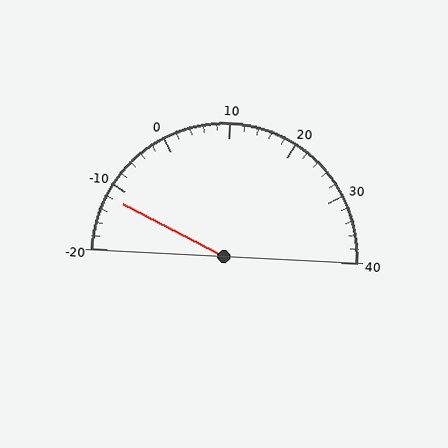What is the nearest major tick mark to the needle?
The nearest major tick mark is -10.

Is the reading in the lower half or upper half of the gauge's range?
The reading is in the lower half of the range (-20 to 40).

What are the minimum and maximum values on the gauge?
The gauge ranges from -20 to 40.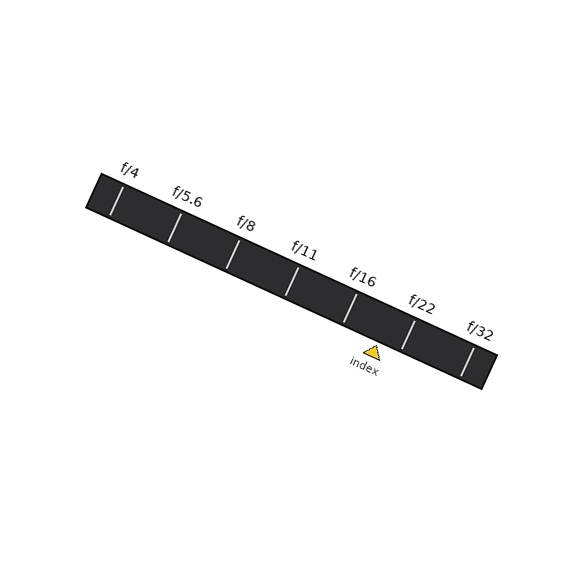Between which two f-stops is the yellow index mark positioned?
The index mark is between f/16 and f/22.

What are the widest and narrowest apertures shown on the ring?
The widest aperture shown is f/4 and the narrowest is f/32.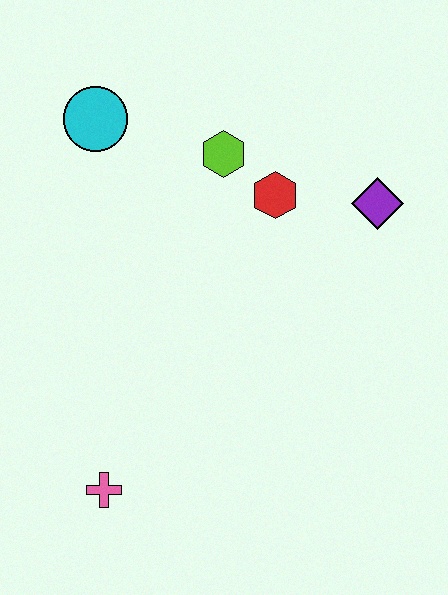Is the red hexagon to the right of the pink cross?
Yes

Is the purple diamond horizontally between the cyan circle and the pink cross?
No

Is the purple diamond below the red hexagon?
Yes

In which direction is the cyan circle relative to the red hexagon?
The cyan circle is to the left of the red hexagon.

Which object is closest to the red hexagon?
The lime hexagon is closest to the red hexagon.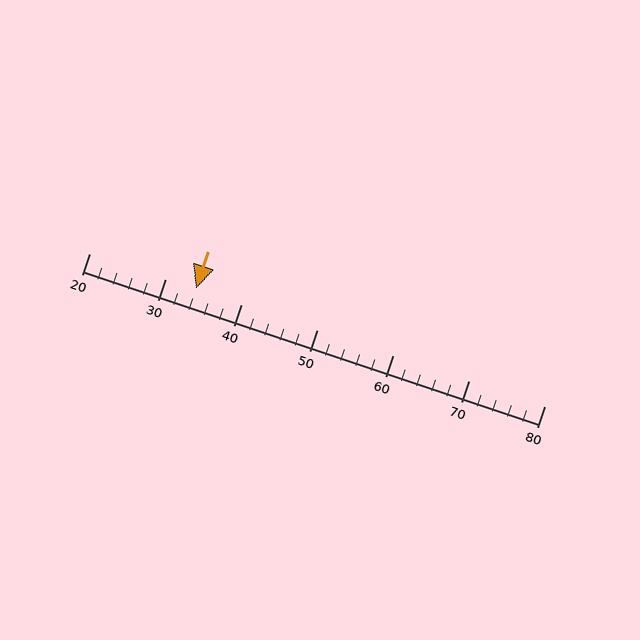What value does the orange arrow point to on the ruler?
The orange arrow points to approximately 34.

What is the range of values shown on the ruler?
The ruler shows values from 20 to 80.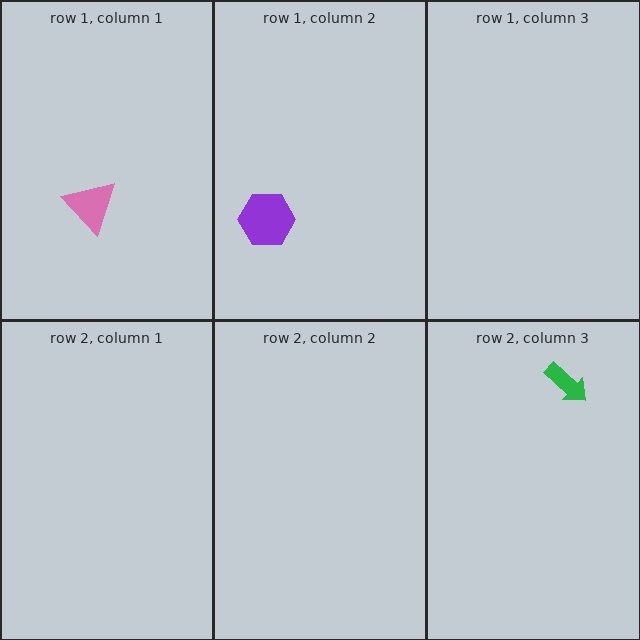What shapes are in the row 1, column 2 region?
The purple hexagon.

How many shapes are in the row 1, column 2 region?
1.